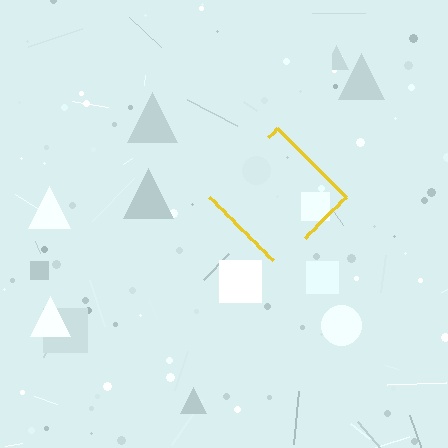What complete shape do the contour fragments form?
The contour fragments form a diamond.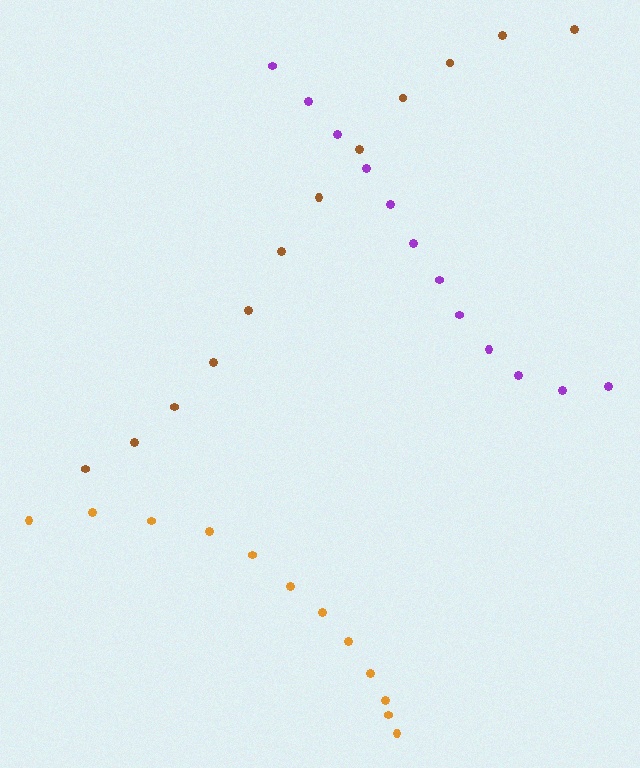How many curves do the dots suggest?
There are 3 distinct paths.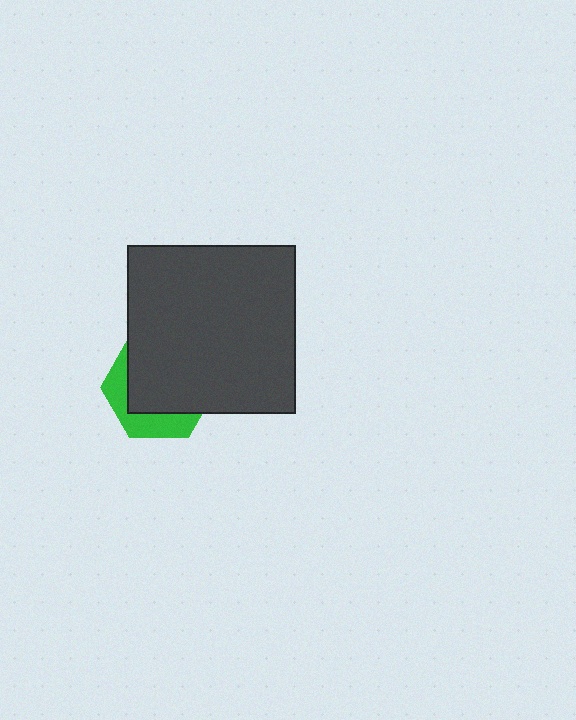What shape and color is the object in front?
The object in front is a dark gray square.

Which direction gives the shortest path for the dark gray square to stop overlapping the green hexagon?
Moving toward the upper-right gives the shortest separation.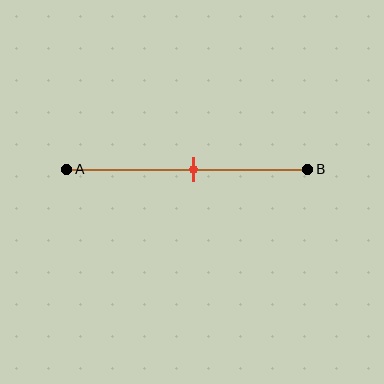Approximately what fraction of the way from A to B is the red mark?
The red mark is approximately 55% of the way from A to B.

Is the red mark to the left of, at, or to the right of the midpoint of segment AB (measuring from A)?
The red mark is approximately at the midpoint of segment AB.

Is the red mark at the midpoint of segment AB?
Yes, the mark is approximately at the midpoint.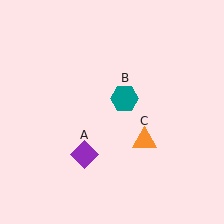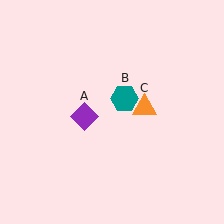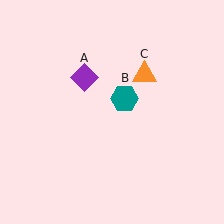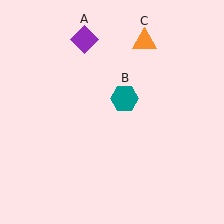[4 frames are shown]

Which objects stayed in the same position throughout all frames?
Teal hexagon (object B) remained stationary.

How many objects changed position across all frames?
2 objects changed position: purple diamond (object A), orange triangle (object C).